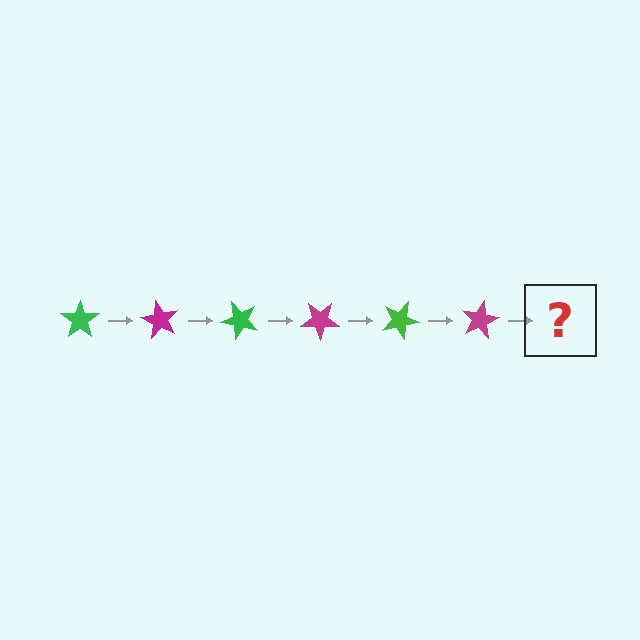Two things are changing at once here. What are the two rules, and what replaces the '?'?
The two rules are that it rotates 60 degrees each step and the color cycles through green and magenta. The '?' should be a green star, rotated 360 degrees from the start.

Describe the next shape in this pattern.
It should be a green star, rotated 360 degrees from the start.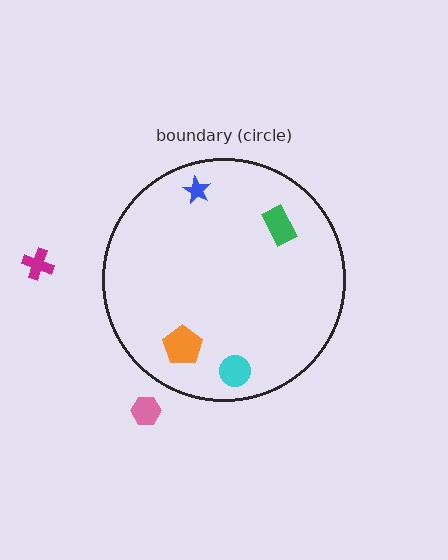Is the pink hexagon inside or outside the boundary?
Outside.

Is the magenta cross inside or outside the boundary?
Outside.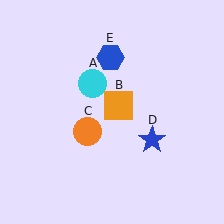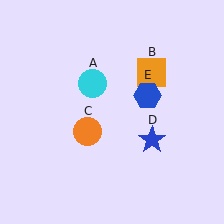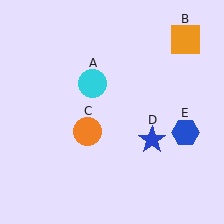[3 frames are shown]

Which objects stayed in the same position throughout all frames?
Cyan circle (object A) and orange circle (object C) and blue star (object D) remained stationary.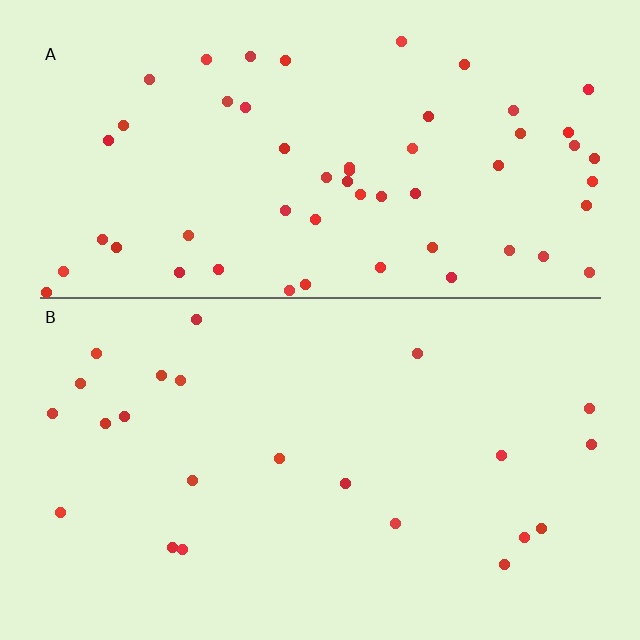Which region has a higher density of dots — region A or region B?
A (the top).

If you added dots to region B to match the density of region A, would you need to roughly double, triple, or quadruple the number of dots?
Approximately double.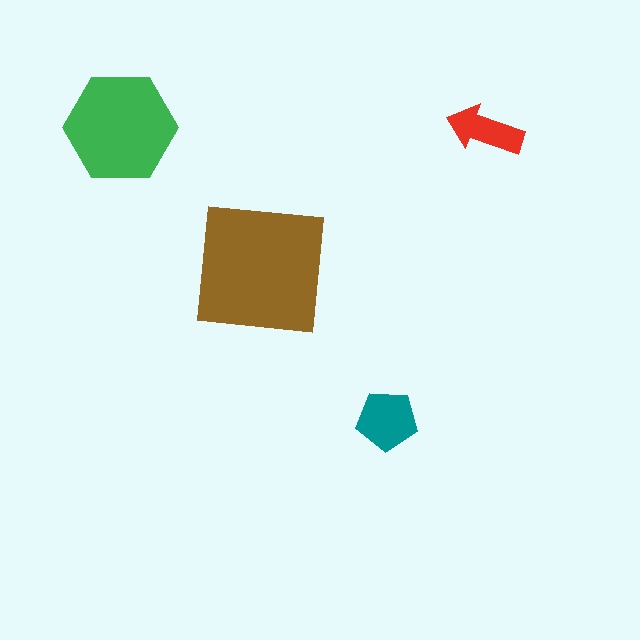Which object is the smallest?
The red arrow.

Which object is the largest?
The brown square.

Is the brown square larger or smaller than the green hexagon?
Larger.